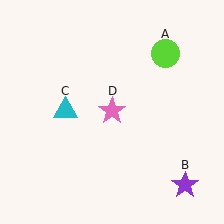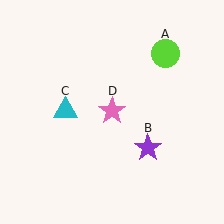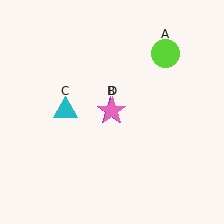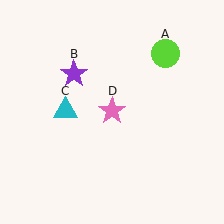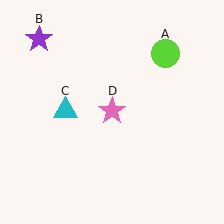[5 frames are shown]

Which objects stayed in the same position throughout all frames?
Lime circle (object A) and cyan triangle (object C) and pink star (object D) remained stationary.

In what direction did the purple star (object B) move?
The purple star (object B) moved up and to the left.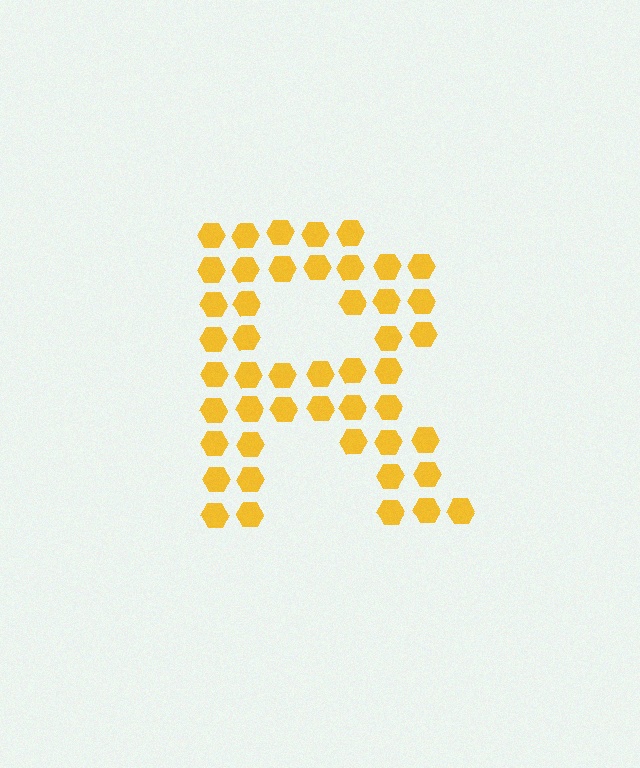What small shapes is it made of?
It is made of small hexagons.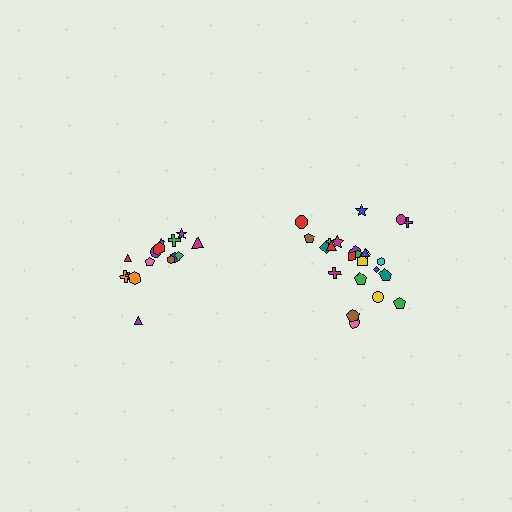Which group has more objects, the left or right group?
The right group.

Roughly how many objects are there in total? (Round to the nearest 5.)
Roughly 40 objects in total.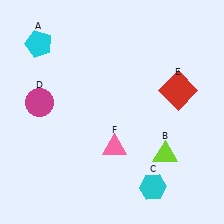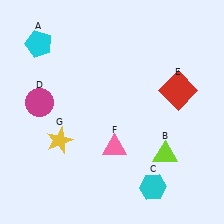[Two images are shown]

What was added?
A yellow star (G) was added in Image 2.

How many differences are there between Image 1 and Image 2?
There is 1 difference between the two images.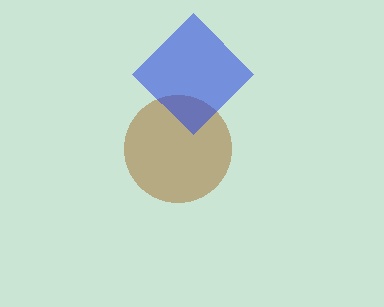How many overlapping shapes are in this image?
There are 2 overlapping shapes in the image.